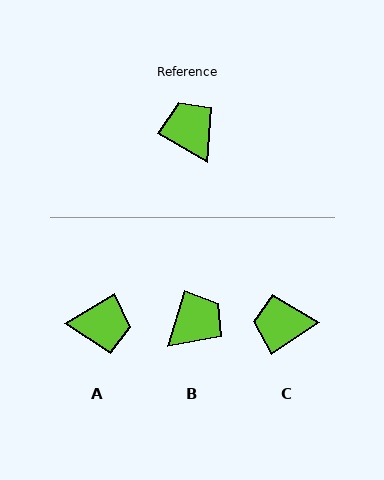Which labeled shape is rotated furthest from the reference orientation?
A, about 120 degrees away.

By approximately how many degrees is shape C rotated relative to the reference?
Approximately 63 degrees counter-clockwise.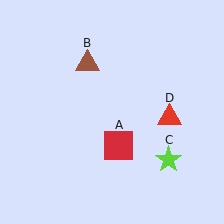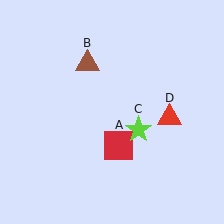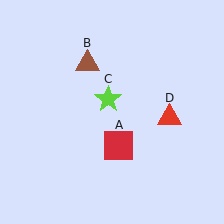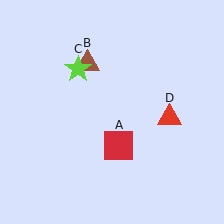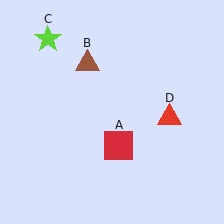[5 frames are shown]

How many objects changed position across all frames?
1 object changed position: lime star (object C).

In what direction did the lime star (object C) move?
The lime star (object C) moved up and to the left.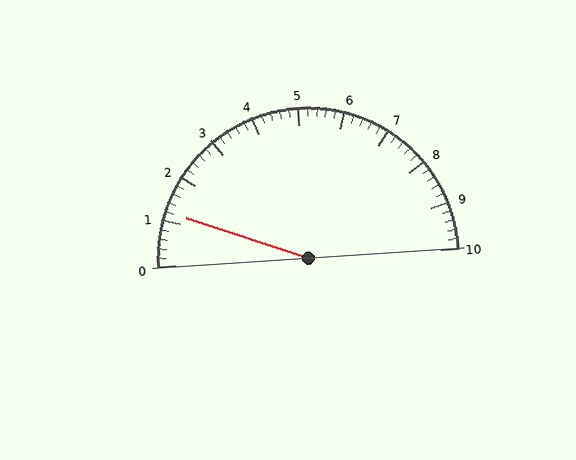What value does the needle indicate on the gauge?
The needle indicates approximately 1.2.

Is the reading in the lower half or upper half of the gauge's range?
The reading is in the lower half of the range (0 to 10).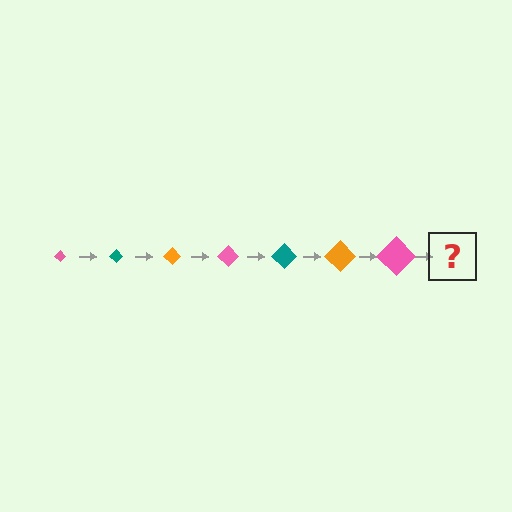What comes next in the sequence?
The next element should be a teal diamond, larger than the previous one.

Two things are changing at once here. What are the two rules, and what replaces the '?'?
The two rules are that the diamond grows larger each step and the color cycles through pink, teal, and orange. The '?' should be a teal diamond, larger than the previous one.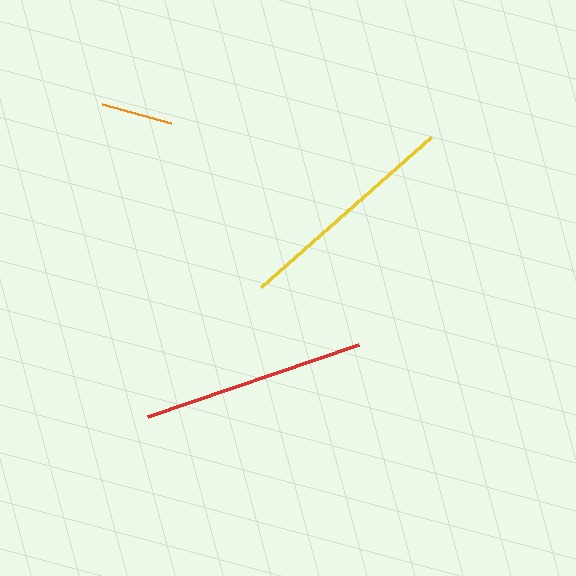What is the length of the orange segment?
The orange segment is approximately 72 pixels long.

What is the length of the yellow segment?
The yellow segment is approximately 228 pixels long.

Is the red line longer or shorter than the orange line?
The red line is longer than the orange line.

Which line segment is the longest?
The yellow line is the longest at approximately 228 pixels.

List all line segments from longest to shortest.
From longest to shortest: yellow, red, orange.